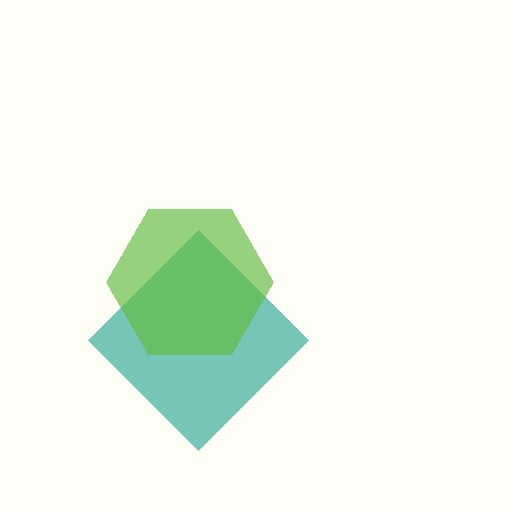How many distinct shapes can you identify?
There are 2 distinct shapes: a teal diamond, a lime hexagon.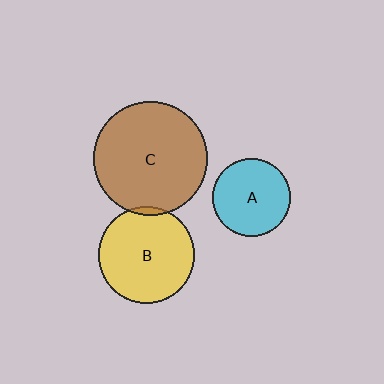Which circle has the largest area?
Circle C (brown).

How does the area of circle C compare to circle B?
Approximately 1.4 times.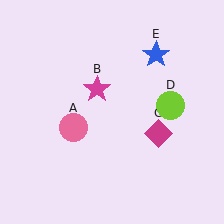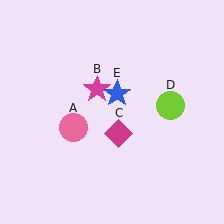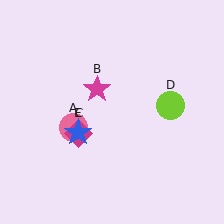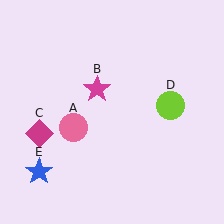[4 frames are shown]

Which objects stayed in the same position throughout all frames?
Pink circle (object A) and magenta star (object B) and lime circle (object D) remained stationary.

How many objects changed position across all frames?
2 objects changed position: magenta diamond (object C), blue star (object E).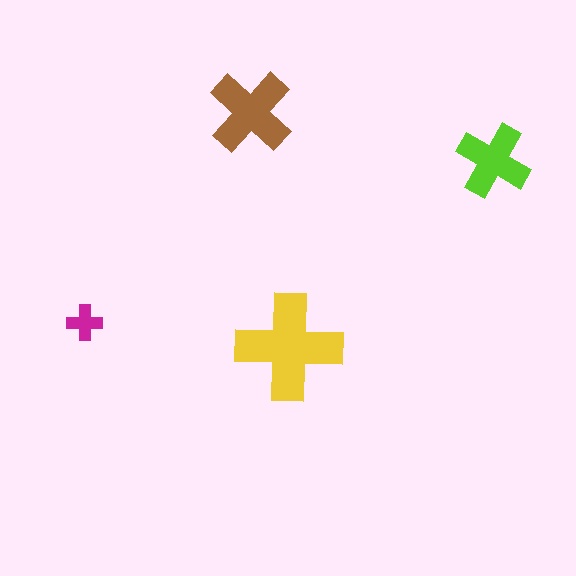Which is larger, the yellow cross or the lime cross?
The yellow one.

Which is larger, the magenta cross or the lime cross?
The lime one.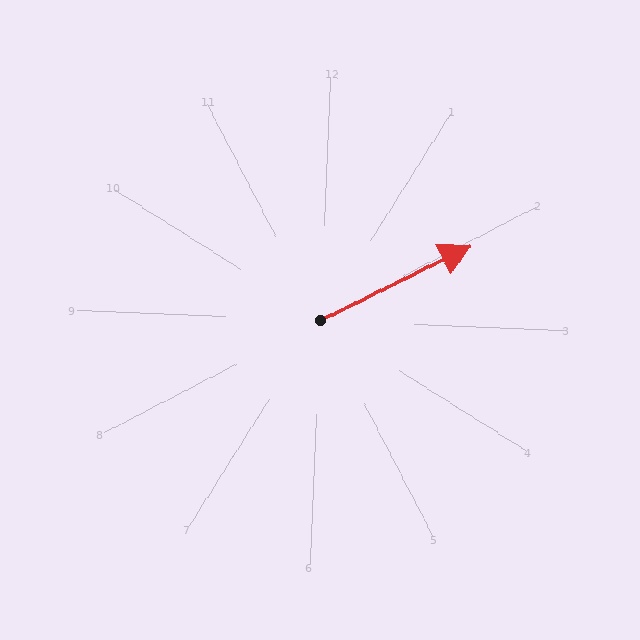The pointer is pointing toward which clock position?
Roughly 2 o'clock.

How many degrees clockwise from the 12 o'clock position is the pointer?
Approximately 61 degrees.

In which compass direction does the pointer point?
Northeast.